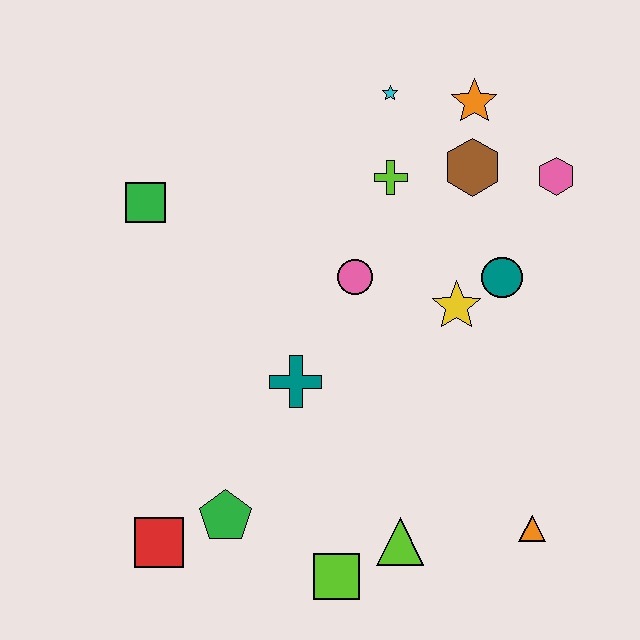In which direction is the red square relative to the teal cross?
The red square is below the teal cross.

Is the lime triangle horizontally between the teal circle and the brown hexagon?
No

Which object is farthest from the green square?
The orange triangle is farthest from the green square.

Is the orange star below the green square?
No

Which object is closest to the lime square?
The lime triangle is closest to the lime square.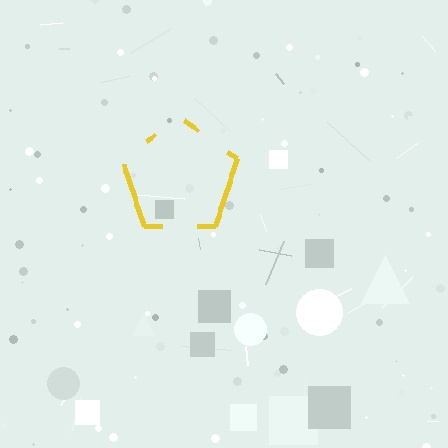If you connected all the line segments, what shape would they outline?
They would outline a pentagon.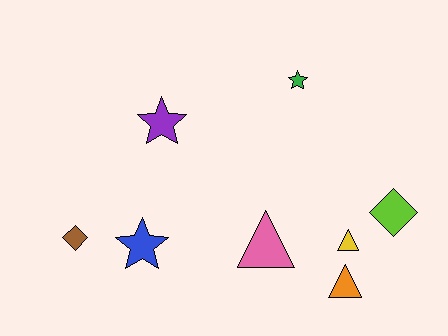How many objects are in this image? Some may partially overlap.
There are 8 objects.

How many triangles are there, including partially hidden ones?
There are 3 triangles.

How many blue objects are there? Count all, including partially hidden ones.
There is 1 blue object.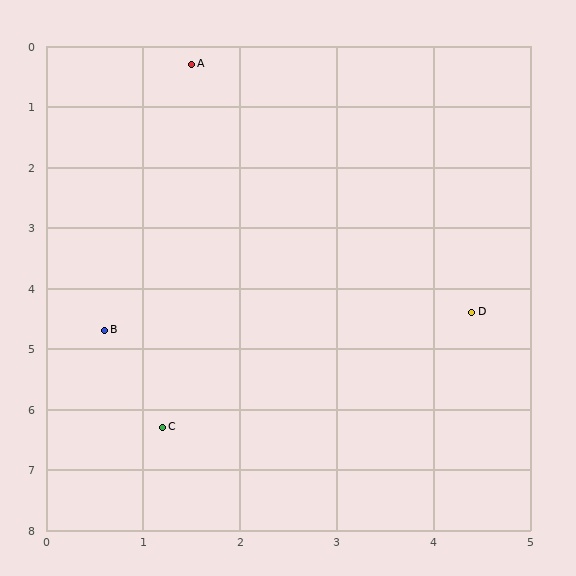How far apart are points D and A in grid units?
Points D and A are about 5.0 grid units apart.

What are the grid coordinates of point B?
Point B is at approximately (0.6, 4.7).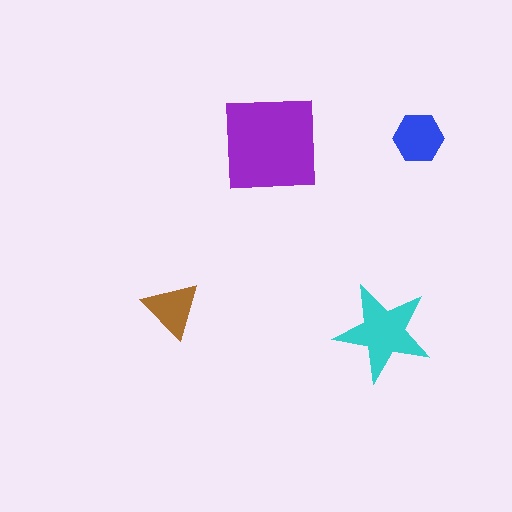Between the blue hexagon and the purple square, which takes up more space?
The purple square.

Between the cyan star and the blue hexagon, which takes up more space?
The cyan star.